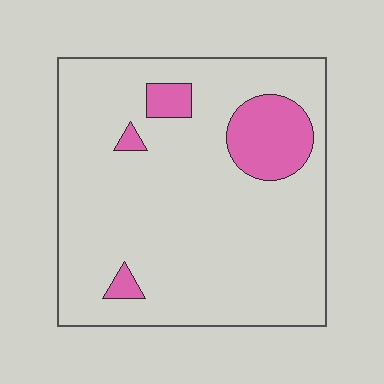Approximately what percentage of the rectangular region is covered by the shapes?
Approximately 10%.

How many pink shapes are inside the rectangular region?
4.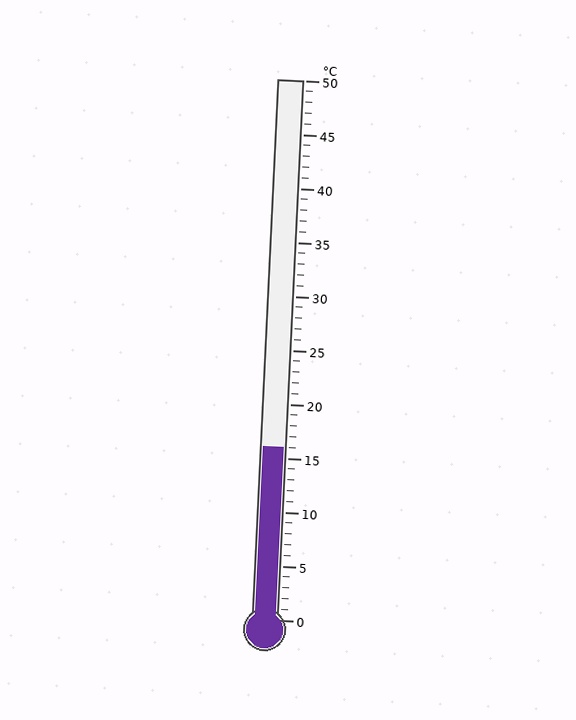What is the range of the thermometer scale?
The thermometer scale ranges from 0°C to 50°C.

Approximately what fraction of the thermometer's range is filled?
The thermometer is filled to approximately 30% of its range.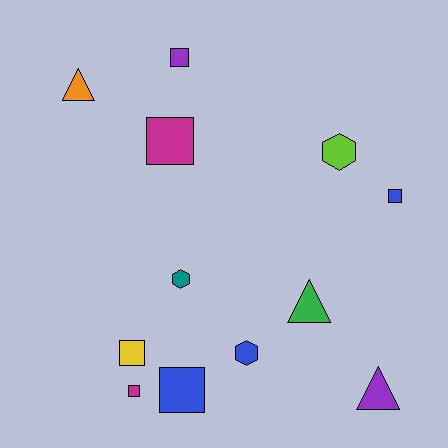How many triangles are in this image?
There are 3 triangles.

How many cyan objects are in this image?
There are no cyan objects.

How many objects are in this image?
There are 12 objects.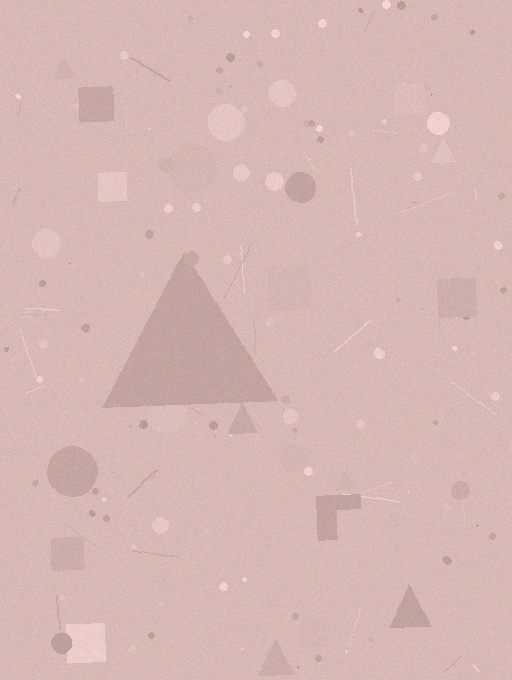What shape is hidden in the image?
A triangle is hidden in the image.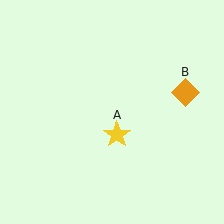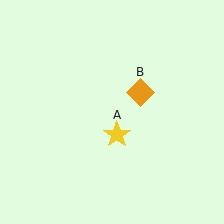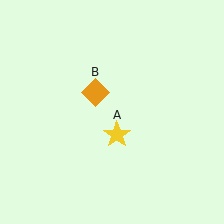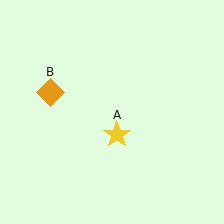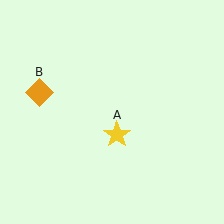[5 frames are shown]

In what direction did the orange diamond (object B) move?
The orange diamond (object B) moved left.